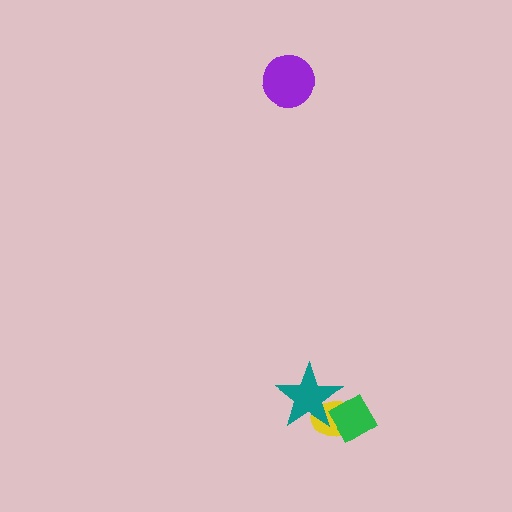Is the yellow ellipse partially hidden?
Yes, it is partially covered by another shape.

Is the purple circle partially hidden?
No, no other shape covers it.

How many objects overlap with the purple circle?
0 objects overlap with the purple circle.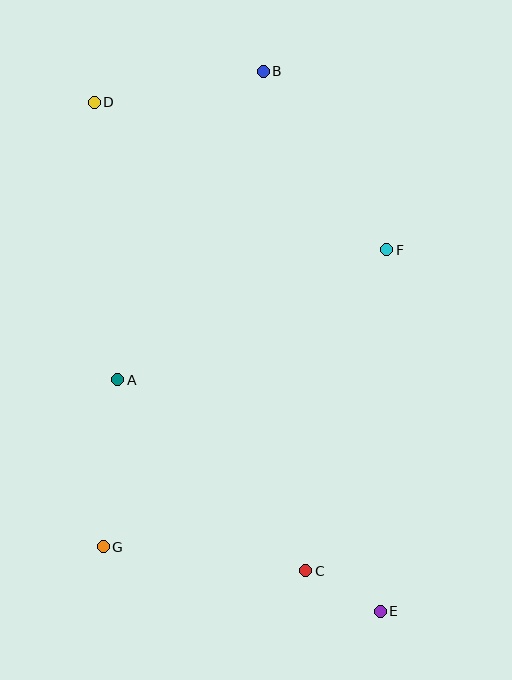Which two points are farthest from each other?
Points D and E are farthest from each other.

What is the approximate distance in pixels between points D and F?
The distance between D and F is approximately 327 pixels.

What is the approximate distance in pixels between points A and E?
The distance between A and E is approximately 350 pixels.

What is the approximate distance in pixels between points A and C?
The distance between A and C is approximately 268 pixels.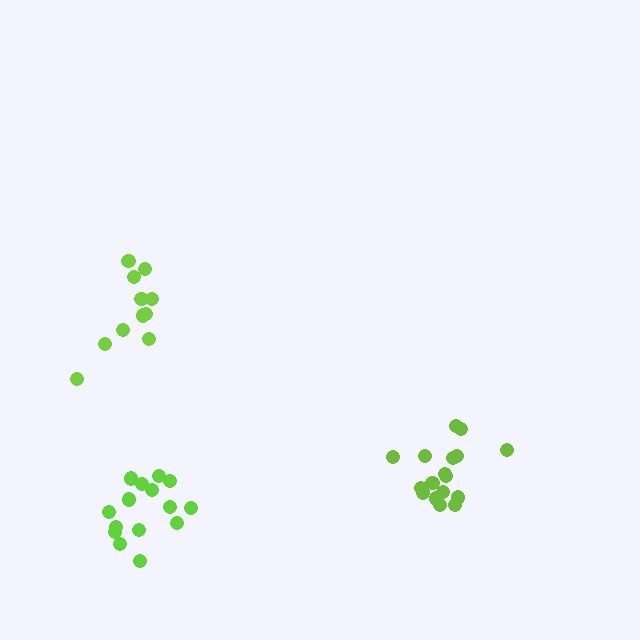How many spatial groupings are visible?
There are 3 spatial groupings.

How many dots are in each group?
Group 1: 17 dots, Group 2: 15 dots, Group 3: 11 dots (43 total).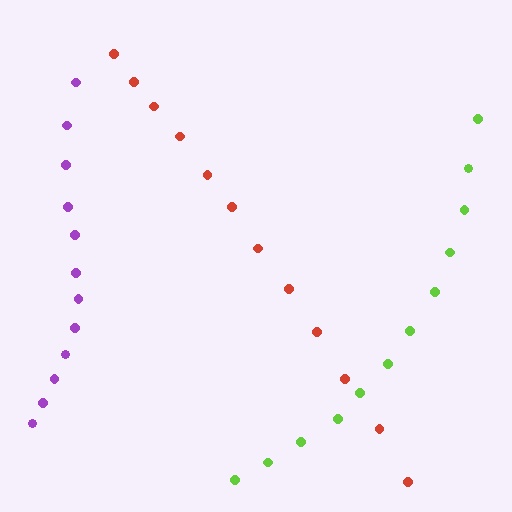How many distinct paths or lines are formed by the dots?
There are 3 distinct paths.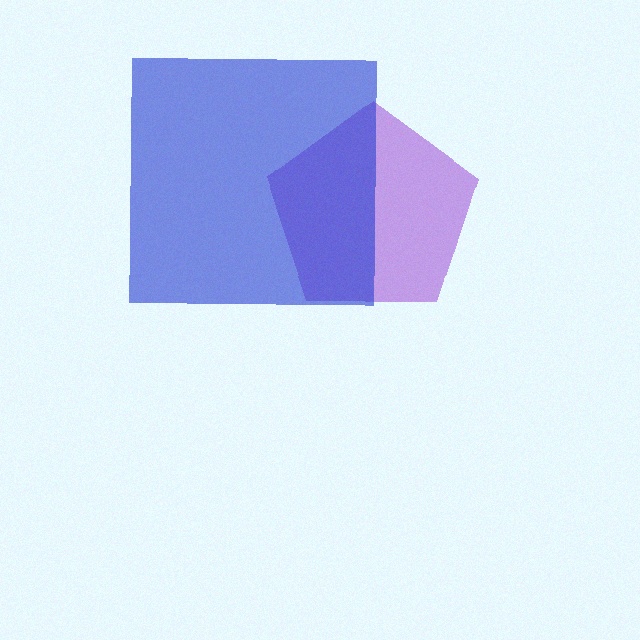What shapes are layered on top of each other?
The layered shapes are: a purple pentagon, a blue square.